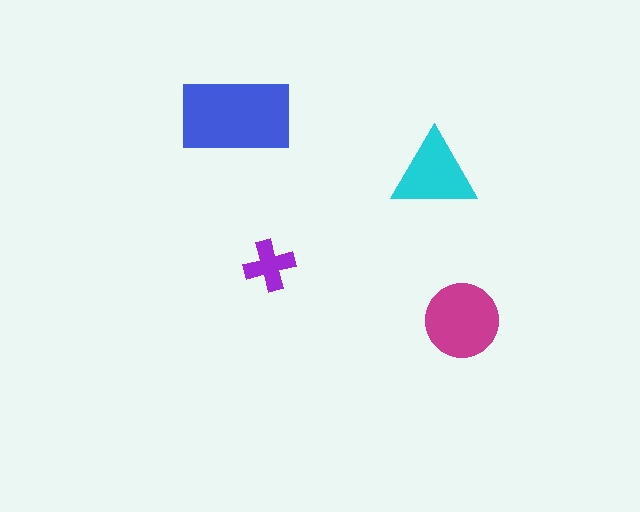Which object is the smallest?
The purple cross.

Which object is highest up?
The blue rectangle is topmost.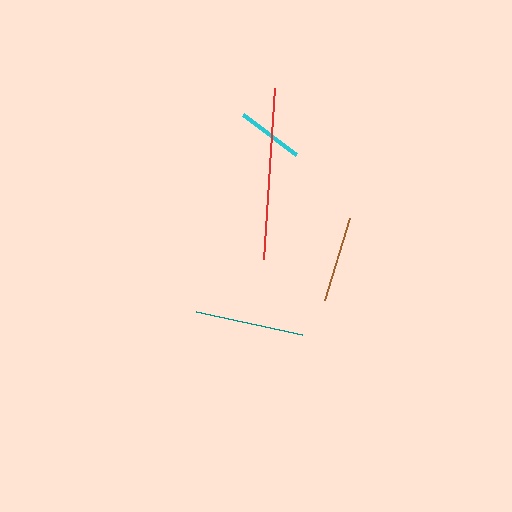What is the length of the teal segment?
The teal segment is approximately 109 pixels long.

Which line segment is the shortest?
The cyan line is the shortest at approximately 67 pixels.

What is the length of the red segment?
The red segment is approximately 171 pixels long.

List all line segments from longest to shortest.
From longest to shortest: red, teal, brown, cyan.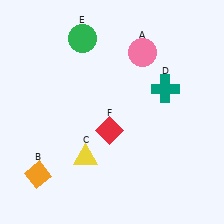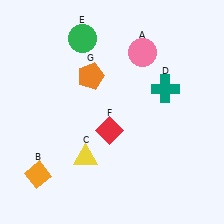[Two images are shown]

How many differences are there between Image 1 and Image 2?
There is 1 difference between the two images.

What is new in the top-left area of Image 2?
An orange pentagon (G) was added in the top-left area of Image 2.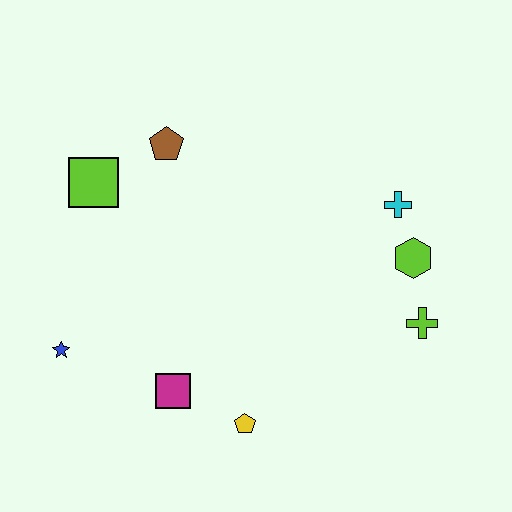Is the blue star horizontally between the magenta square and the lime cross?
No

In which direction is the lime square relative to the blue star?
The lime square is above the blue star.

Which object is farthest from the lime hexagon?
The blue star is farthest from the lime hexagon.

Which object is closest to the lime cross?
The lime hexagon is closest to the lime cross.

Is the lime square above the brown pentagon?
No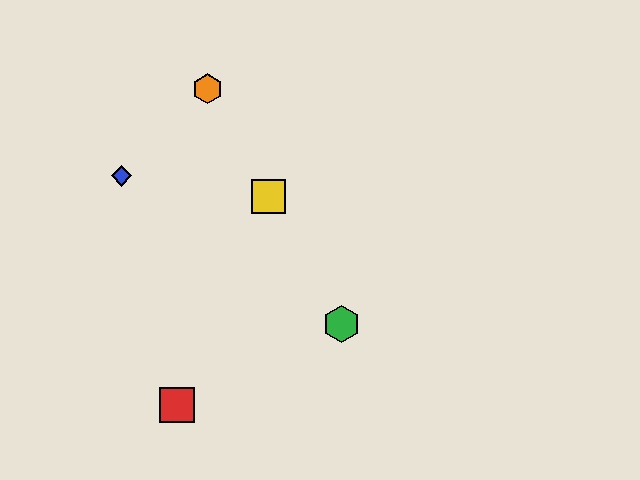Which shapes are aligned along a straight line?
The green hexagon, the yellow square, the purple diamond, the orange hexagon are aligned along a straight line.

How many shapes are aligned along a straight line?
4 shapes (the green hexagon, the yellow square, the purple diamond, the orange hexagon) are aligned along a straight line.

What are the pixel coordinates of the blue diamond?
The blue diamond is at (122, 176).